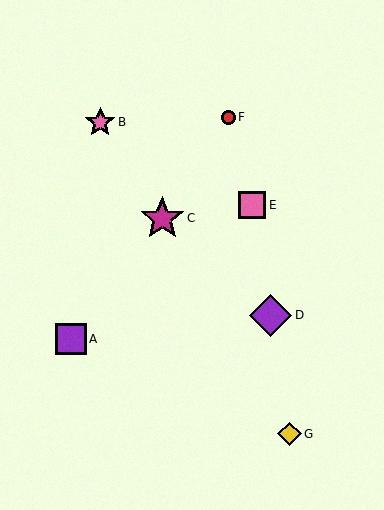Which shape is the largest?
The magenta star (labeled C) is the largest.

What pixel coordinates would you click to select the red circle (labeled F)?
Click at (228, 117) to select the red circle F.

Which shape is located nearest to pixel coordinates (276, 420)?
The yellow diamond (labeled G) at (289, 434) is nearest to that location.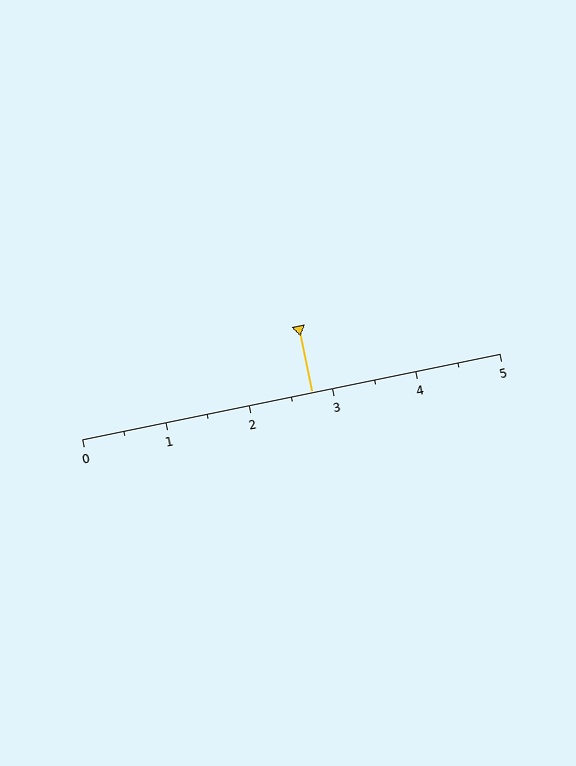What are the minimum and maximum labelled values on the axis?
The axis runs from 0 to 5.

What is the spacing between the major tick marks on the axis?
The major ticks are spaced 1 apart.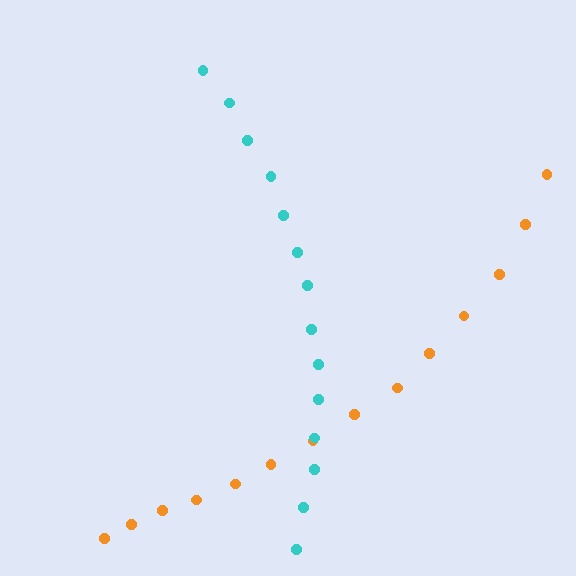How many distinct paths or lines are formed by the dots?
There are 2 distinct paths.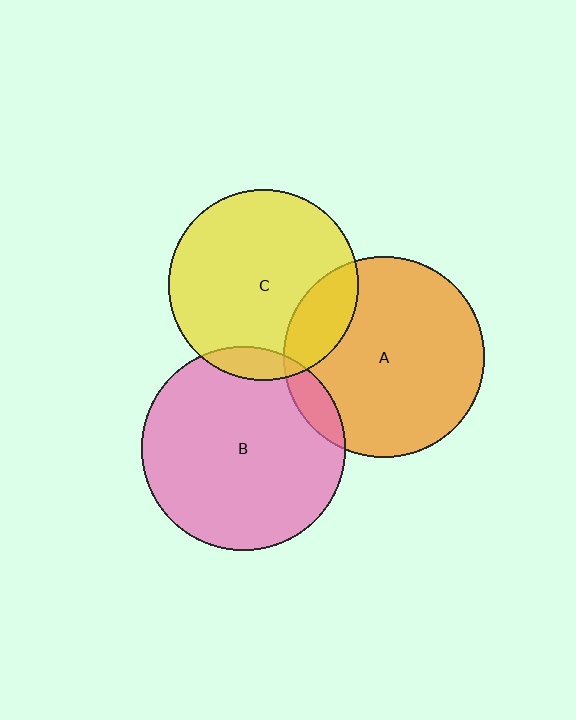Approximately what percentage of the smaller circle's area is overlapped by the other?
Approximately 10%.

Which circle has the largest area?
Circle B (pink).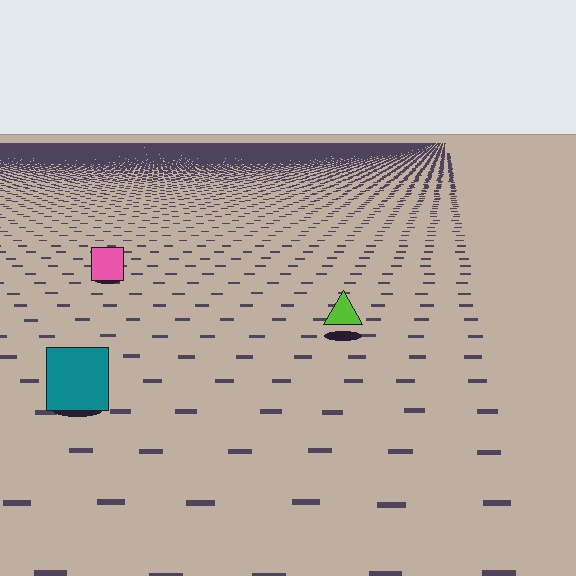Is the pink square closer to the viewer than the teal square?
No. The teal square is closer — you can tell from the texture gradient: the ground texture is coarser near it.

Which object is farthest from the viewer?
The pink square is farthest from the viewer. It appears smaller and the ground texture around it is denser.